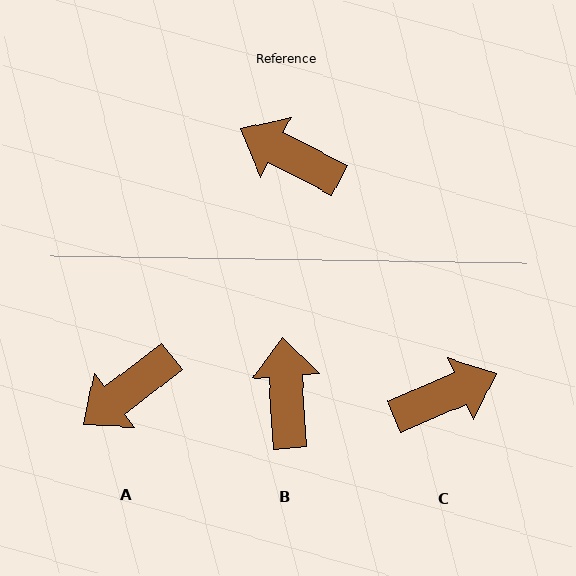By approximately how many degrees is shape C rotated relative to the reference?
Approximately 130 degrees clockwise.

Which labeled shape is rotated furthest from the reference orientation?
C, about 130 degrees away.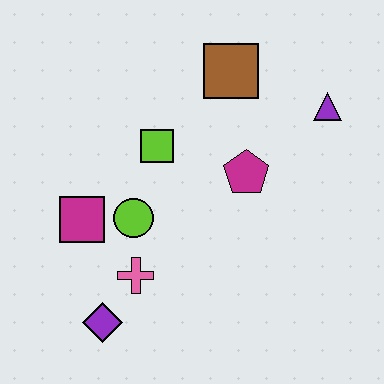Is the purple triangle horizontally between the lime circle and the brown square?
No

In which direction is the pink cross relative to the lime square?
The pink cross is below the lime square.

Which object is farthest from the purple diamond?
The purple triangle is farthest from the purple diamond.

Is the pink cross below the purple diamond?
No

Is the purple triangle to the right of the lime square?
Yes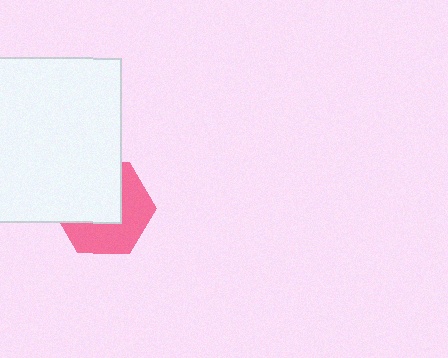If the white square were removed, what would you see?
You would see the complete pink hexagon.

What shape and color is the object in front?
The object in front is a white square.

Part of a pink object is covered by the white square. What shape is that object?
It is a hexagon.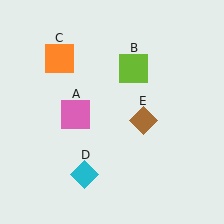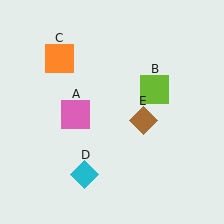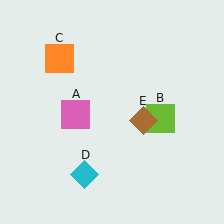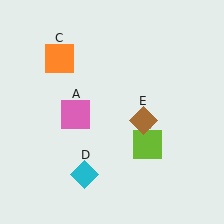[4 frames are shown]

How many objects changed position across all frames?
1 object changed position: lime square (object B).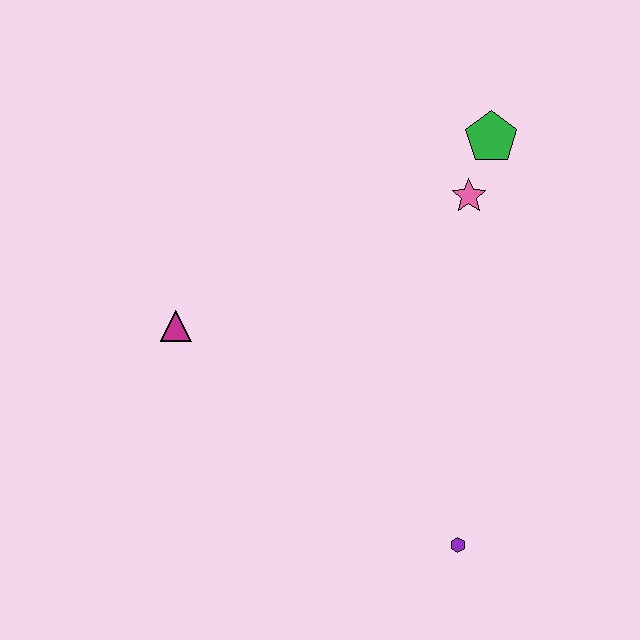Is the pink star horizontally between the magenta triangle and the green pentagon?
Yes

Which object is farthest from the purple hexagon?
The green pentagon is farthest from the purple hexagon.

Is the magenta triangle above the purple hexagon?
Yes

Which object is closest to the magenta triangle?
The pink star is closest to the magenta triangle.